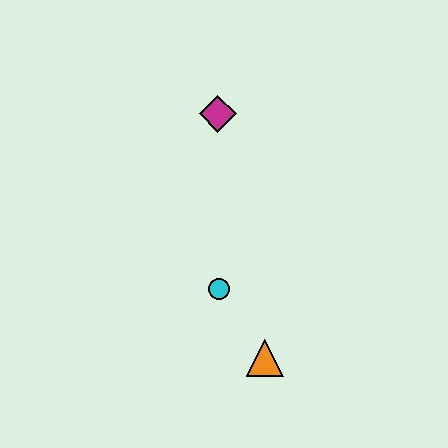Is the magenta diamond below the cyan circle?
No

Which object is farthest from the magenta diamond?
The orange triangle is farthest from the magenta diamond.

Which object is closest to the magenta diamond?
The cyan circle is closest to the magenta diamond.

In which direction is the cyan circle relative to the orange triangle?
The cyan circle is above the orange triangle.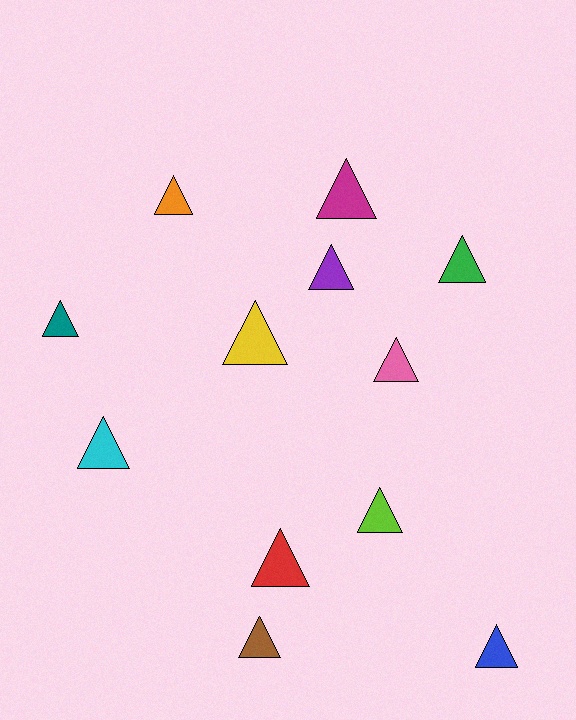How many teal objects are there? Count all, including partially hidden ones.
There is 1 teal object.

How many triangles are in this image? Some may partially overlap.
There are 12 triangles.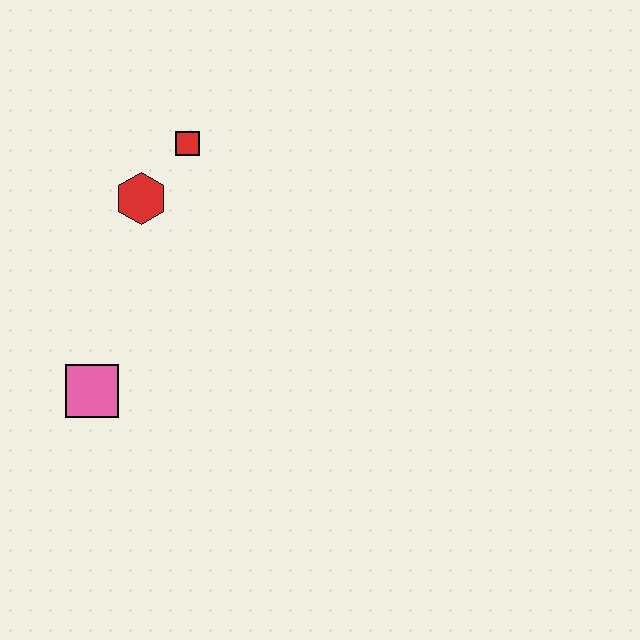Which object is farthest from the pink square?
The red square is farthest from the pink square.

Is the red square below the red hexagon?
No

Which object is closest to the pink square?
The red hexagon is closest to the pink square.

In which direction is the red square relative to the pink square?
The red square is above the pink square.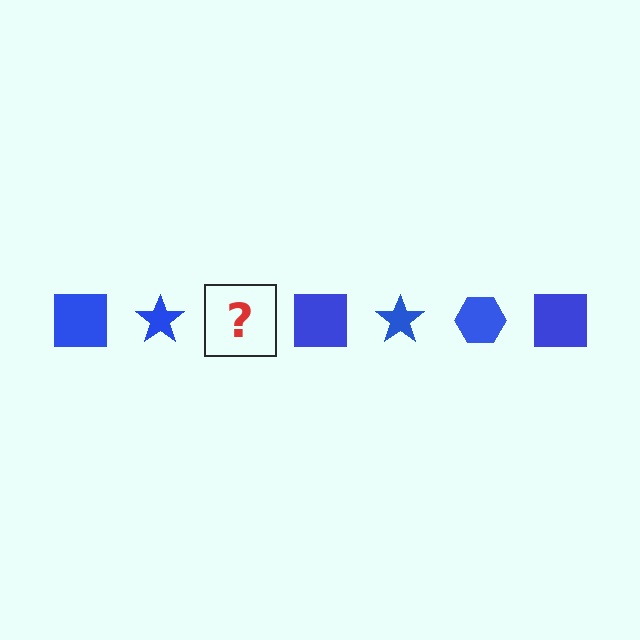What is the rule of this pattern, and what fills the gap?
The rule is that the pattern cycles through square, star, hexagon shapes in blue. The gap should be filled with a blue hexagon.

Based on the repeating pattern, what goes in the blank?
The blank should be a blue hexagon.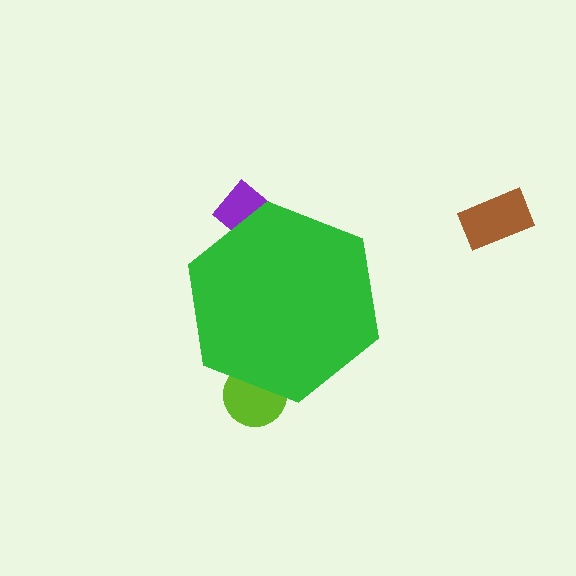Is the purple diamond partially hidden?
Yes, the purple diamond is partially hidden behind the green hexagon.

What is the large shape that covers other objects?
A green hexagon.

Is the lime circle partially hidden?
Yes, the lime circle is partially hidden behind the green hexagon.